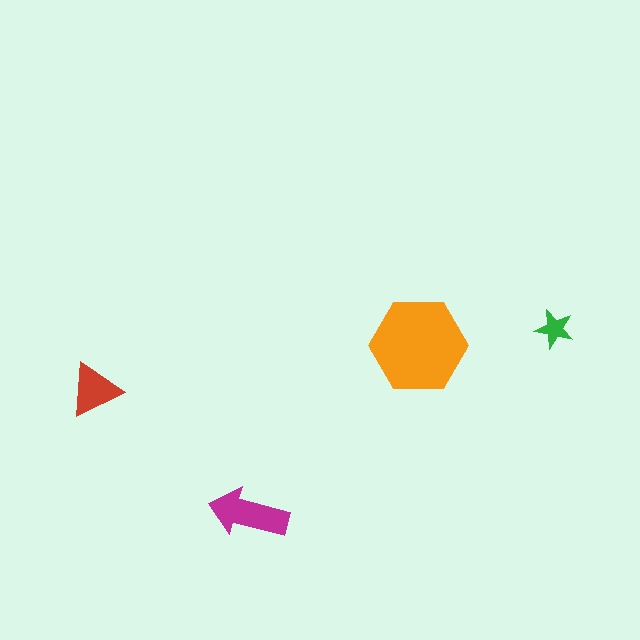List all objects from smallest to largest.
The green star, the red triangle, the magenta arrow, the orange hexagon.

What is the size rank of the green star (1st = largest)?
4th.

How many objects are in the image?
There are 4 objects in the image.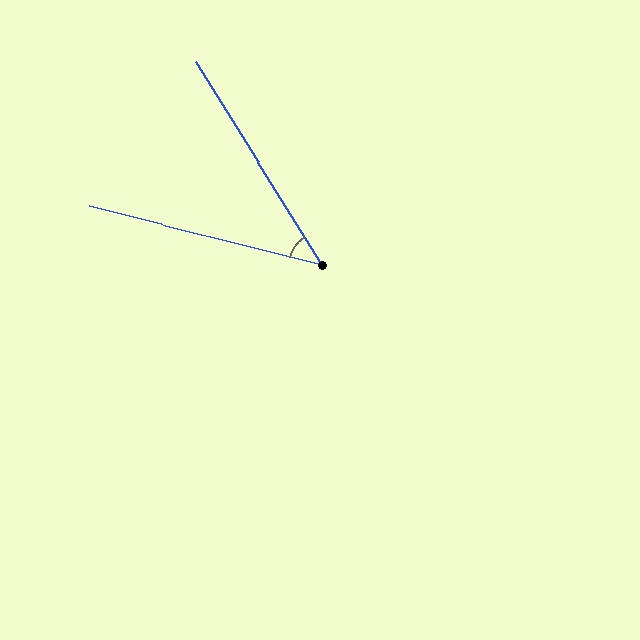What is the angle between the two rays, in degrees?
Approximately 44 degrees.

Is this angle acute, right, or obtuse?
It is acute.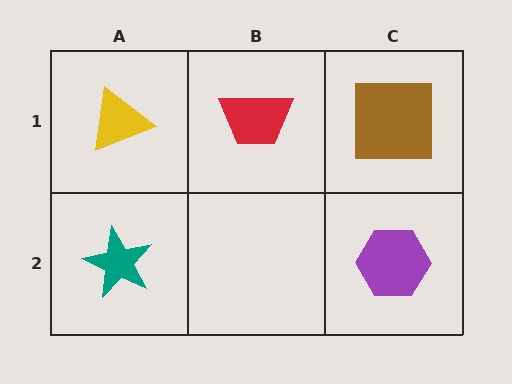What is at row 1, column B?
A red trapezoid.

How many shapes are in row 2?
2 shapes.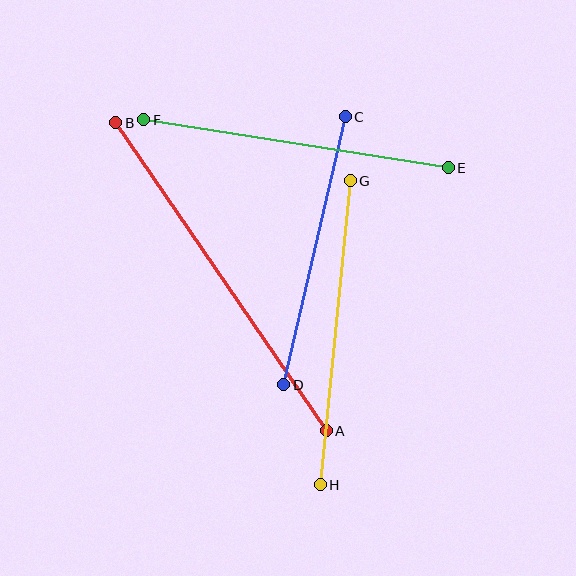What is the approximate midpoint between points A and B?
The midpoint is at approximately (221, 277) pixels.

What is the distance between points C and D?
The distance is approximately 275 pixels.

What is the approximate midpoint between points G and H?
The midpoint is at approximately (335, 333) pixels.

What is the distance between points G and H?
The distance is approximately 305 pixels.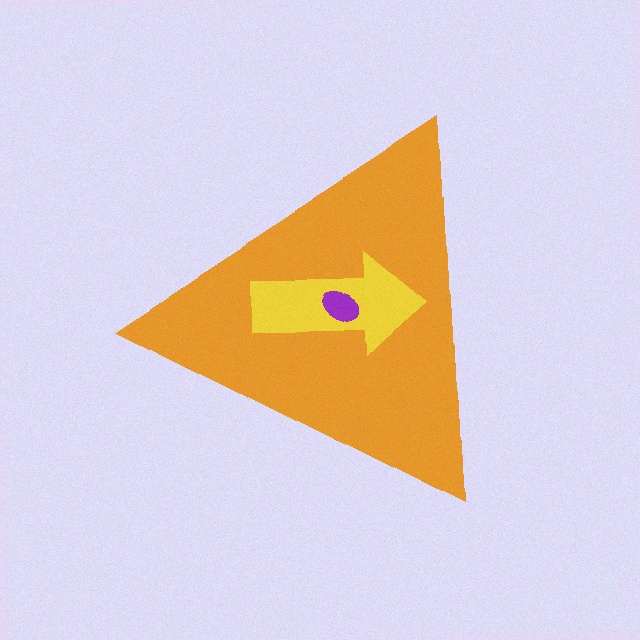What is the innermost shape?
The purple ellipse.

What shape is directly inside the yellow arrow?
The purple ellipse.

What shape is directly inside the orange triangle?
The yellow arrow.